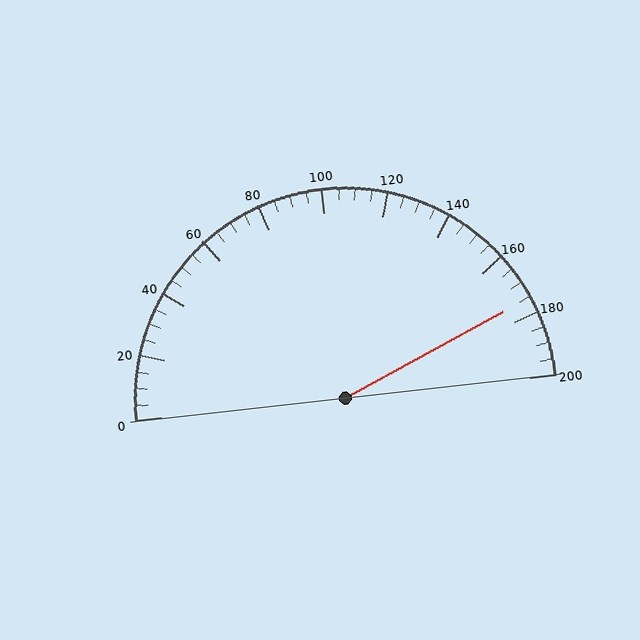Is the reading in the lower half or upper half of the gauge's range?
The reading is in the upper half of the range (0 to 200).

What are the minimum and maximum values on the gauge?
The gauge ranges from 0 to 200.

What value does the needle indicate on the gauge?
The needle indicates approximately 175.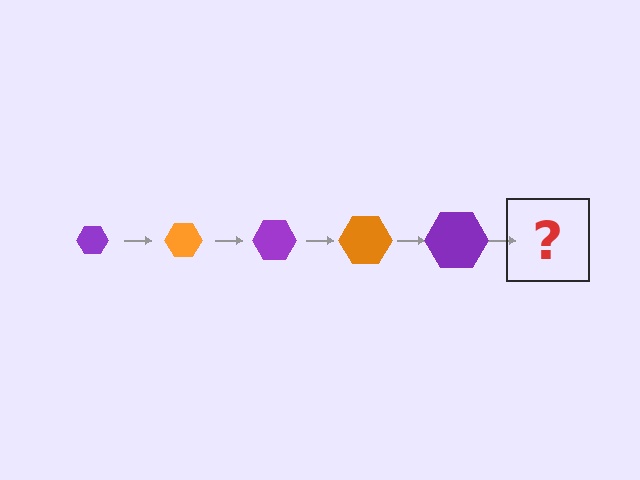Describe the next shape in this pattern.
It should be an orange hexagon, larger than the previous one.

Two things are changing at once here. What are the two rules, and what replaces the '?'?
The two rules are that the hexagon grows larger each step and the color cycles through purple and orange. The '?' should be an orange hexagon, larger than the previous one.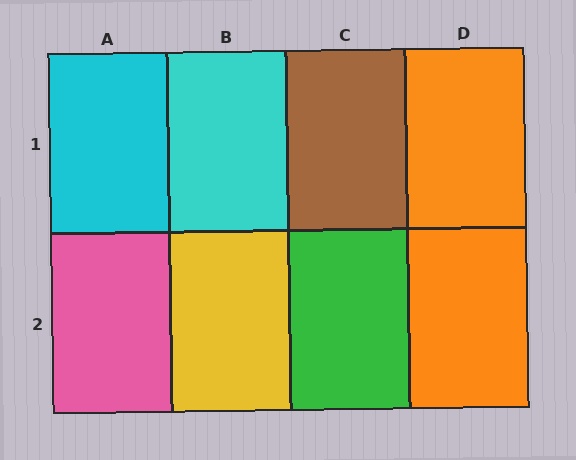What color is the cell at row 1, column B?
Cyan.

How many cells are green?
1 cell is green.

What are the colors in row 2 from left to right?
Pink, yellow, green, orange.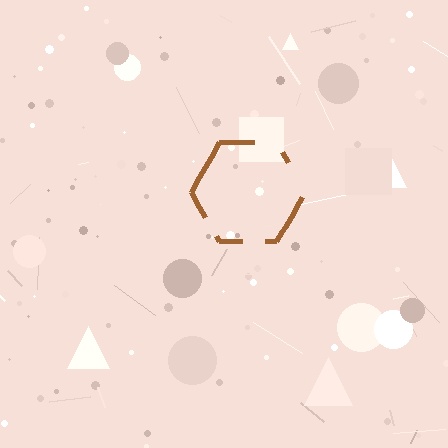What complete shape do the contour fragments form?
The contour fragments form a hexagon.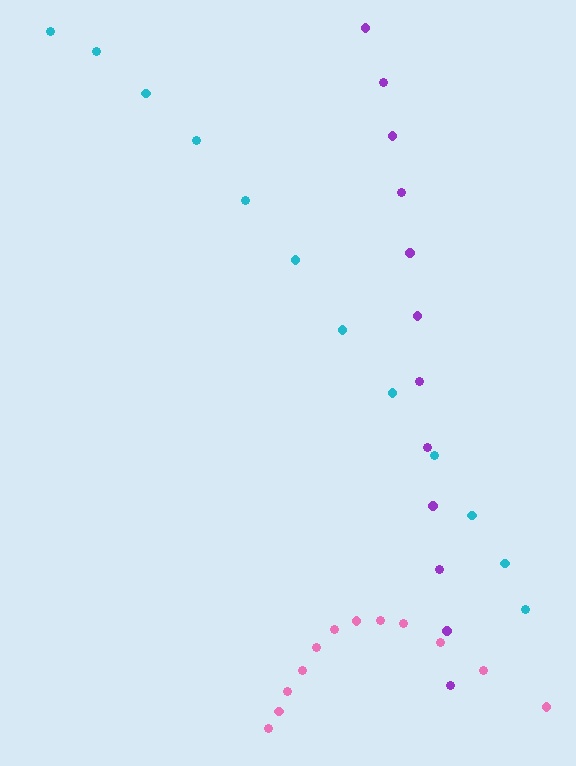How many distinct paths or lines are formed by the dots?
There are 3 distinct paths.